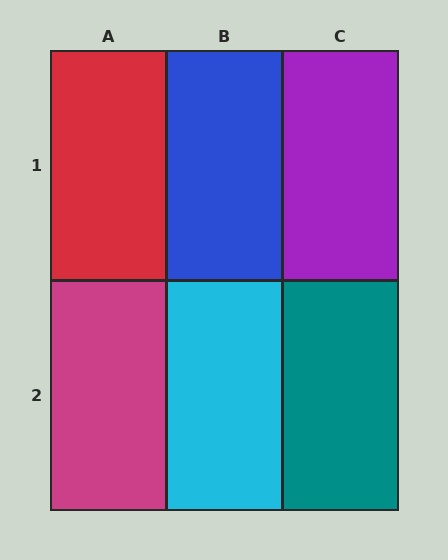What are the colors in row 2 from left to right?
Magenta, cyan, teal.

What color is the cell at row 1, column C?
Purple.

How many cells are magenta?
1 cell is magenta.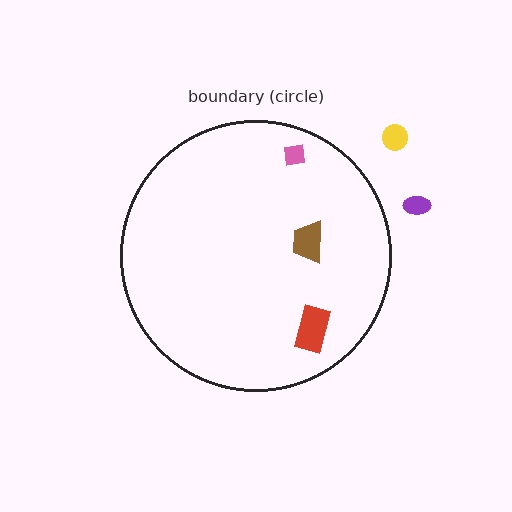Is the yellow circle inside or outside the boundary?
Outside.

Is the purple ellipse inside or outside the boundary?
Outside.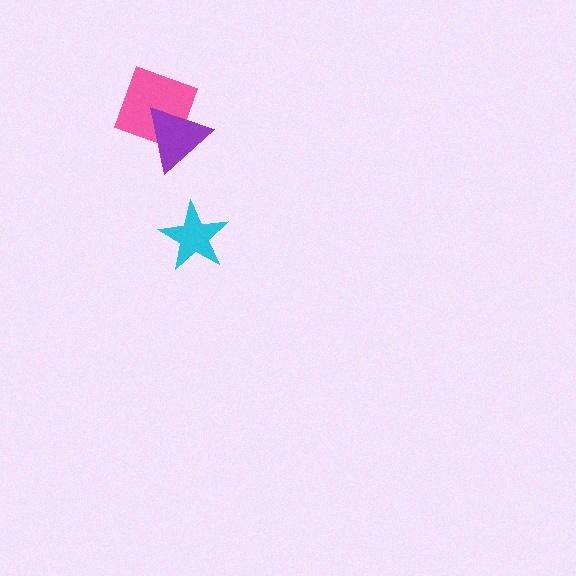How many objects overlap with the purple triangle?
1 object overlaps with the purple triangle.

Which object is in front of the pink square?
The purple triangle is in front of the pink square.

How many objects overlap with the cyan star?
0 objects overlap with the cyan star.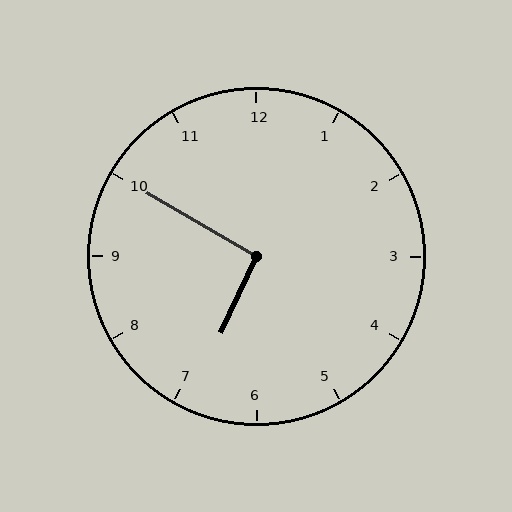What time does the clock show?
6:50.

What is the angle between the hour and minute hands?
Approximately 95 degrees.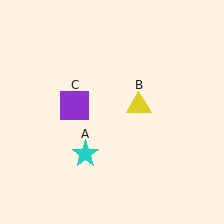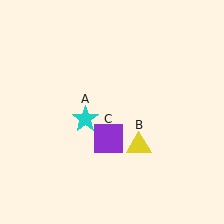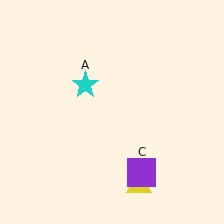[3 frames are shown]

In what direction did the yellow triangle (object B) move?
The yellow triangle (object B) moved down.